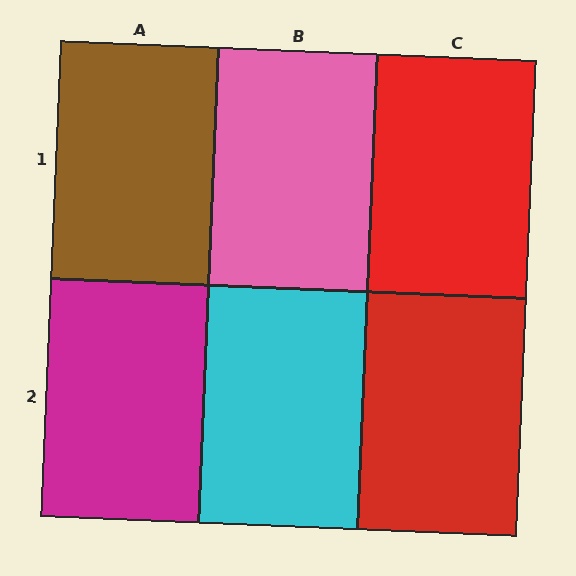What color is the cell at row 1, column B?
Pink.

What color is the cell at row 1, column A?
Brown.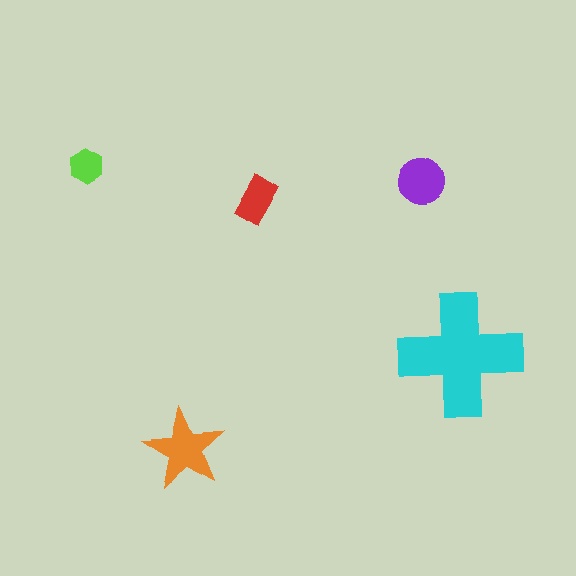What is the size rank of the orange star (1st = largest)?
2nd.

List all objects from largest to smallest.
The cyan cross, the orange star, the purple circle, the red rectangle, the lime hexagon.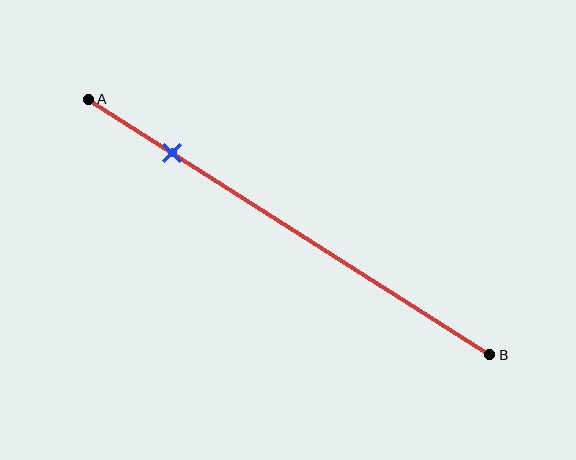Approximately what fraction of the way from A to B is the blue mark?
The blue mark is approximately 20% of the way from A to B.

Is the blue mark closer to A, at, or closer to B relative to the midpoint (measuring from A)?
The blue mark is closer to point A than the midpoint of segment AB.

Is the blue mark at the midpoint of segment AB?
No, the mark is at about 20% from A, not at the 50% midpoint.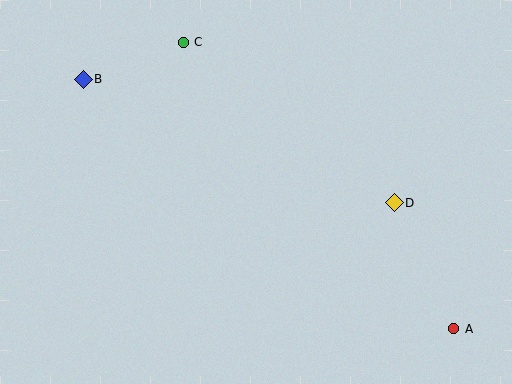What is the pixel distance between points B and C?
The distance between B and C is 107 pixels.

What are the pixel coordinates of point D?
Point D is at (394, 203).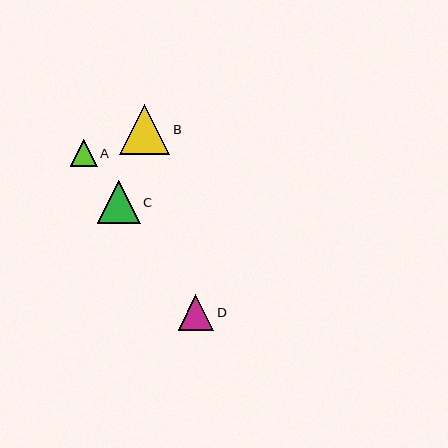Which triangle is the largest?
Triangle B is the largest with a size of approximately 50 pixels.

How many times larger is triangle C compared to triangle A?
Triangle C is approximately 1.6 times the size of triangle A.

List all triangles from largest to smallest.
From largest to smallest: B, C, D, A.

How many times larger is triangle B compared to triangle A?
Triangle B is approximately 1.9 times the size of triangle A.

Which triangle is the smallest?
Triangle A is the smallest with a size of approximately 27 pixels.